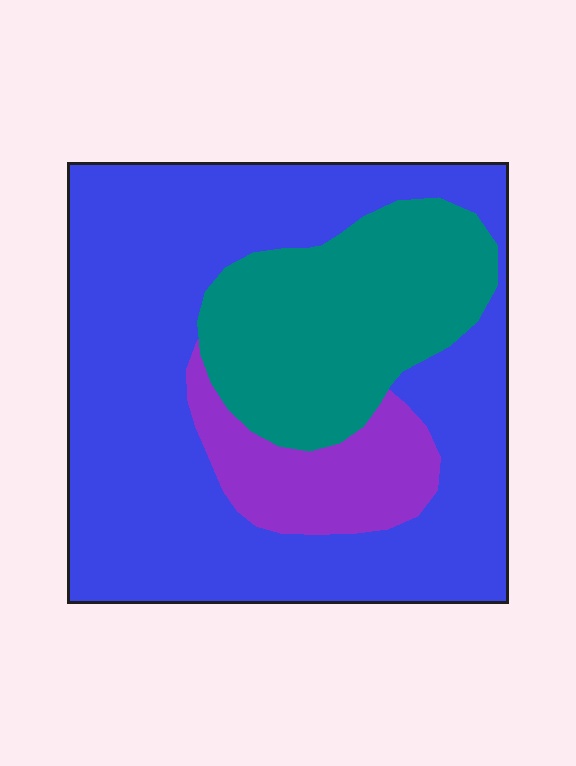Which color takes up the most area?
Blue, at roughly 65%.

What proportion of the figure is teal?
Teal takes up between a quarter and a half of the figure.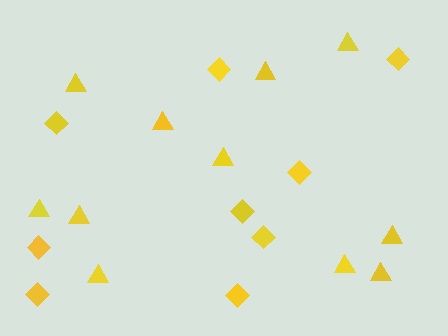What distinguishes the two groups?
There are 2 groups: one group of triangles (11) and one group of diamonds (9).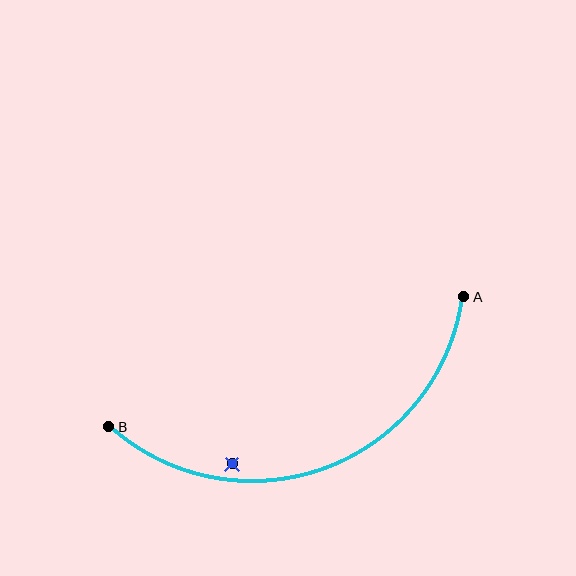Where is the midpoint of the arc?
The arc midpoint is the point on the curve farthest from the straight line joining A and B. It sits below that line.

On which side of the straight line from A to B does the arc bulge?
The arc bulges below the straight line connecting A and B.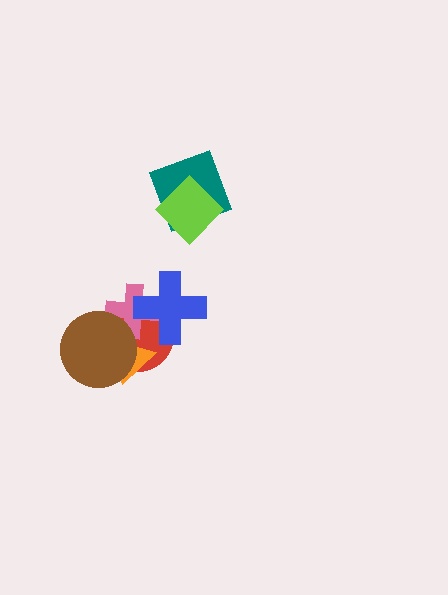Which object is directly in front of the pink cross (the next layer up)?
The blue cross is directly in front of the pink cross.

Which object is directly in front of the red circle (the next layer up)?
The orange triangle is directly in front of the red circle.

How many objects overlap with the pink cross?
4 objects overlap with the pink cross.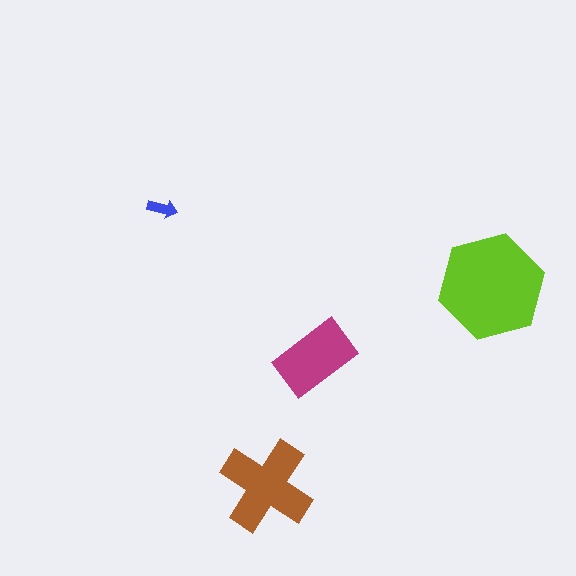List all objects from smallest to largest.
The blue arrow, the magenta rectangle, the brown cross, the lime hexagon.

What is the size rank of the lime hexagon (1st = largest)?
1st.